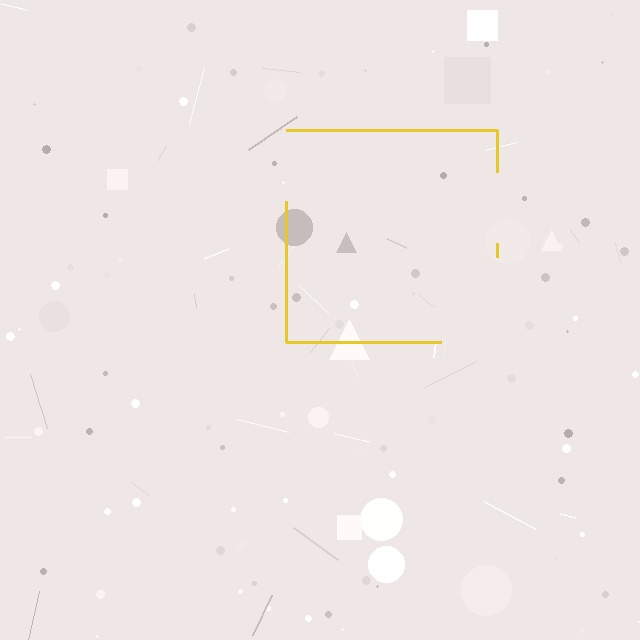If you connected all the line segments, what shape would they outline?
They would outline a square.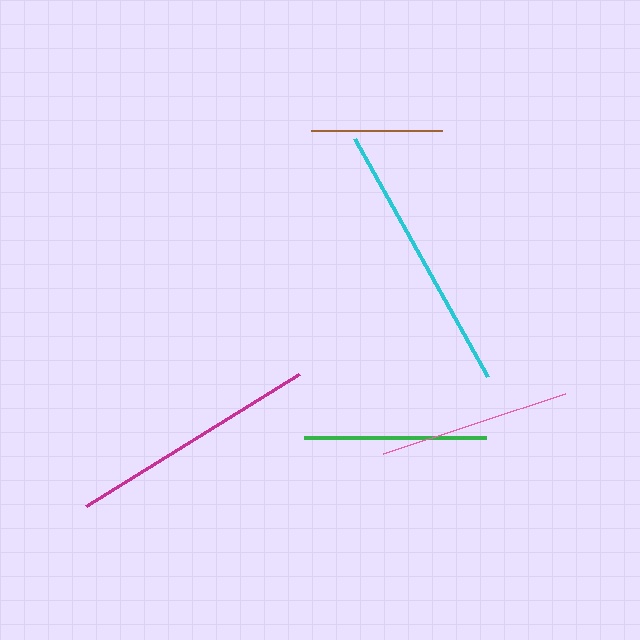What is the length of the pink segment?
The pink segment is approximately 192 pixels long.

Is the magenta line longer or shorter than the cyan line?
The cyan line is longer than the magenta line.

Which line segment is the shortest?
The brown line is the shortest at approximately 132 pixels.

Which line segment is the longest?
The cyan line is the longest at approximately 273 pixels.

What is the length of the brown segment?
The brown segment is approximately 132 pixels long.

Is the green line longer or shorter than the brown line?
The green line is longer than the brown line.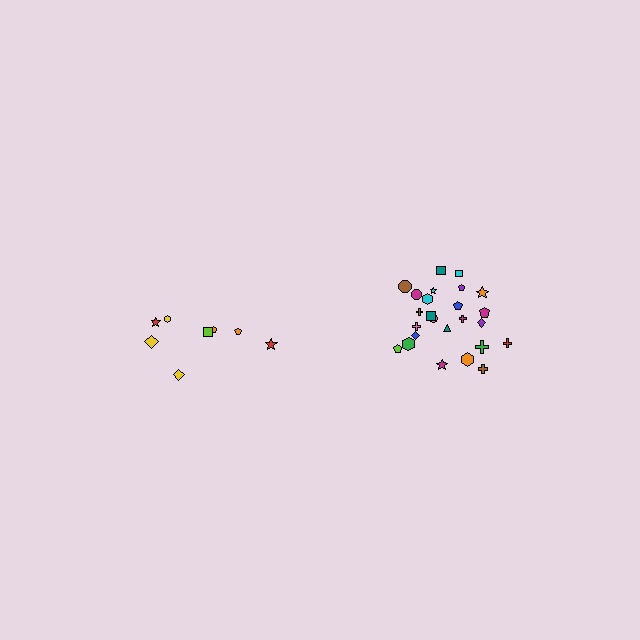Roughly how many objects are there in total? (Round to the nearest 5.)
Roughly 35 objects in total.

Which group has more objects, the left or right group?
The right group.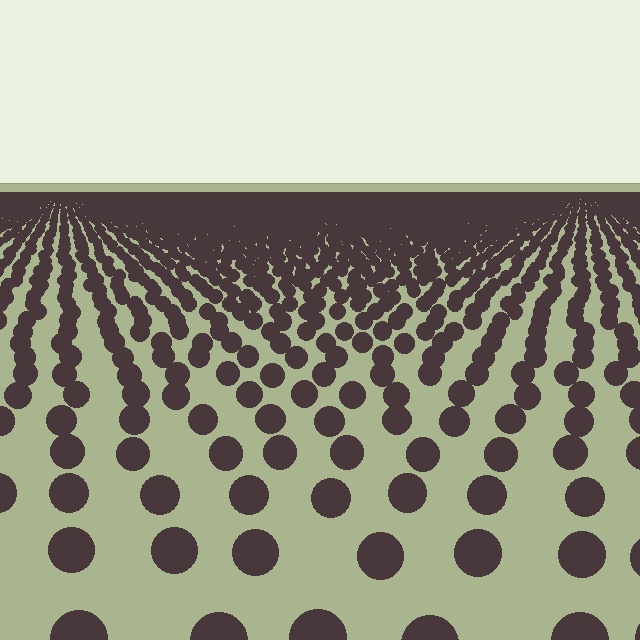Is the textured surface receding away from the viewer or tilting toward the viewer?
The surface is receding away from the viewer. Texture elements get smaller and denser toward the top.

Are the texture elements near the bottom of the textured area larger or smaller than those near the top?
Larger. Near the bottom, elements are closer to the viewer and appear at a bigger on-screen size.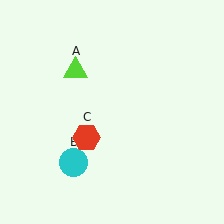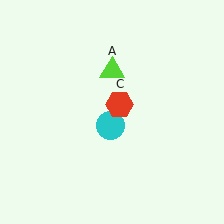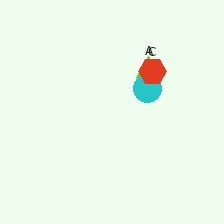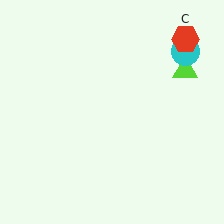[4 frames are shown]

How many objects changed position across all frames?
3 objects changed position: lime triangle (object A), cyan circle (object B), red hexagon (object C).